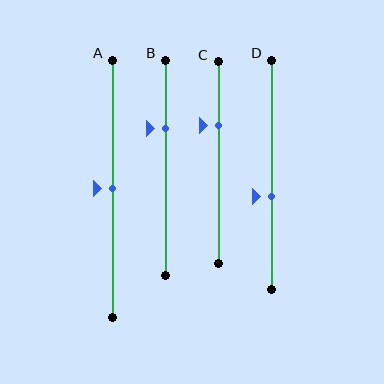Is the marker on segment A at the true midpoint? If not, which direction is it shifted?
Yes, the marker on segment A is at the true midpoint.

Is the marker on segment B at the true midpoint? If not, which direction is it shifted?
No, the marker on segment B is shifted upward by about 18% of the segment length.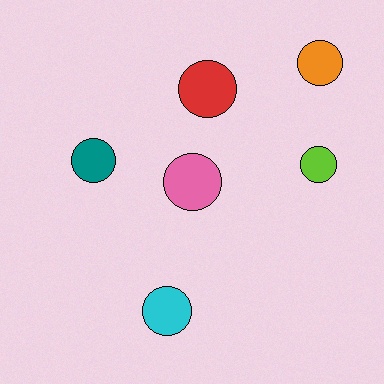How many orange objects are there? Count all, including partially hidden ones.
There is 1 orange object.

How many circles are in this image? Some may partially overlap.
There are 6 circles.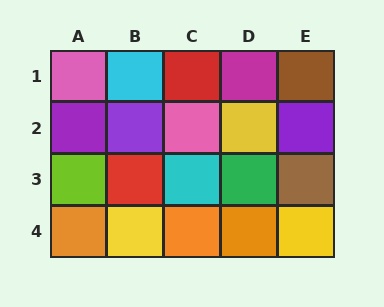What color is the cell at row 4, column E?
Yellow.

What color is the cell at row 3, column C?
Cyan.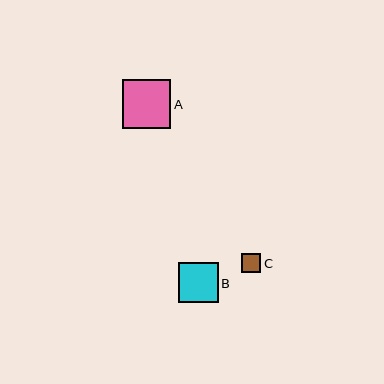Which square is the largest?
Square A is the largest with a size of approximately 49 pixels.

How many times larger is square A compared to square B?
Square A is approximately 1.2 times the size of square B.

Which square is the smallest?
Square C is the smallest with a size of approximately 19 pixels.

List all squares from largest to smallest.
From largest to smallest: A, B, C.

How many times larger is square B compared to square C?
Square B is approximately 2.1 times the size of square C.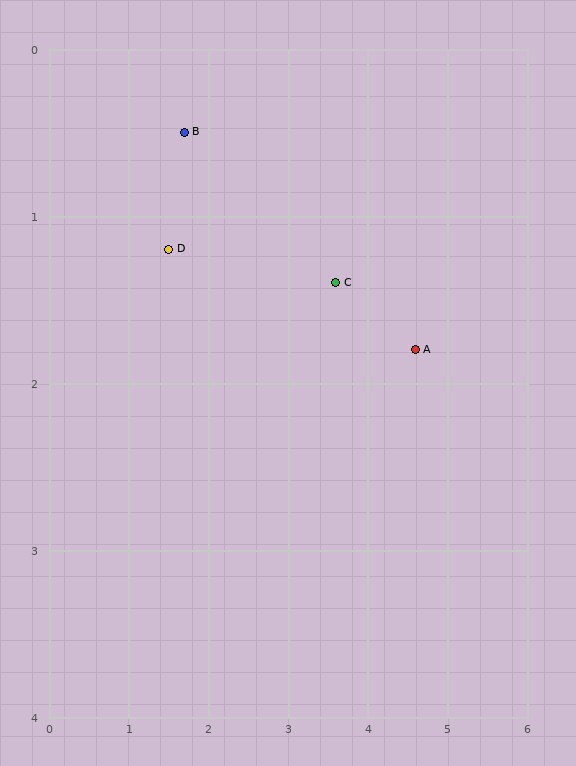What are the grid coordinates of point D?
Point D is at approximately (1.5, 1.2).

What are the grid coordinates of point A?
Point A is at approximately (4.6, 1.8).